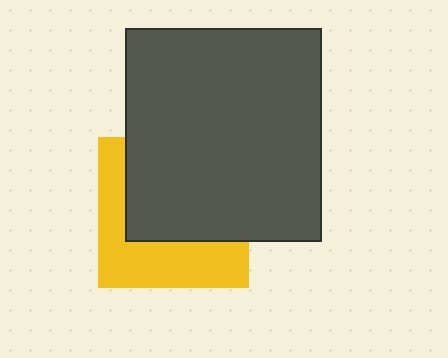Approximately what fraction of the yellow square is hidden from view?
Roughly 57% of the yellow square is hidden behind the dark gray rectangle.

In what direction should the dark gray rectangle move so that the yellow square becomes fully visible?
The dark gray rectangle should move up. That is the shortest direction to clear the overlap and leave the yellow square fully visible.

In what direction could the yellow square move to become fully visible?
The yellow square could move down. That would shift it out from behind the dark gray rectangle entirely.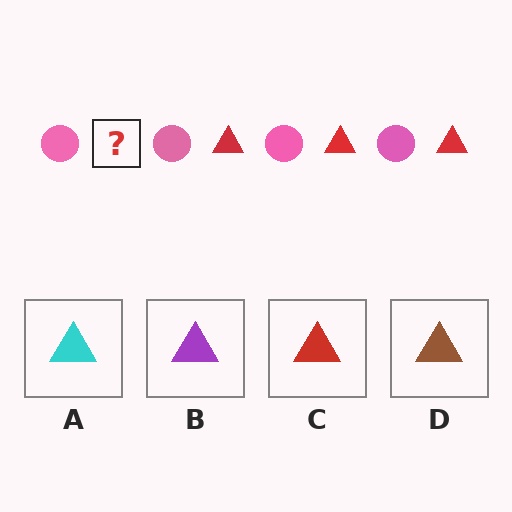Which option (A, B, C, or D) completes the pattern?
C.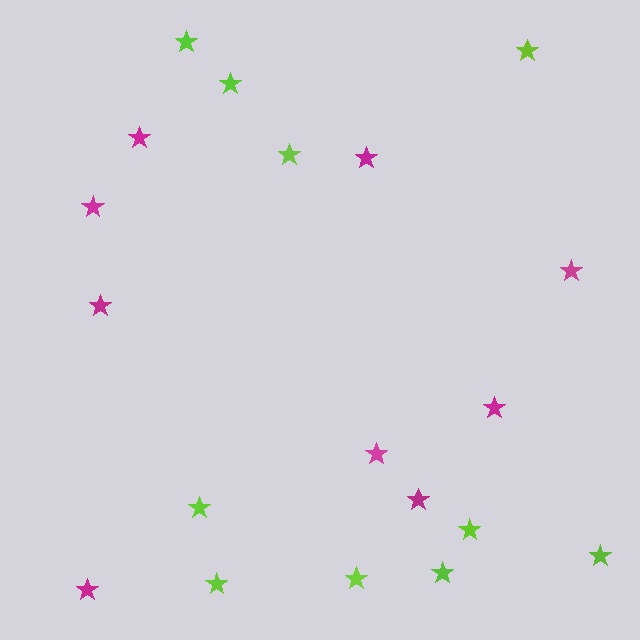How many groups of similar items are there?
There are 2 groups: one group of lime stars (10) and one group of magenta stars (9).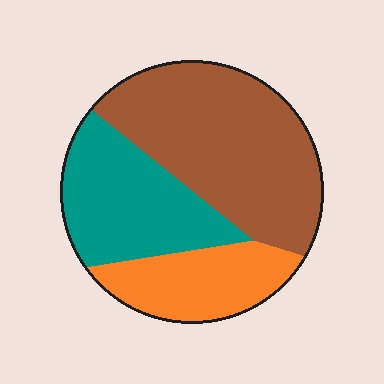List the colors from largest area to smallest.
From largest to smallest: brown, teal, orange.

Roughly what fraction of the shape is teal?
Teal covers roughly 30% of the shape.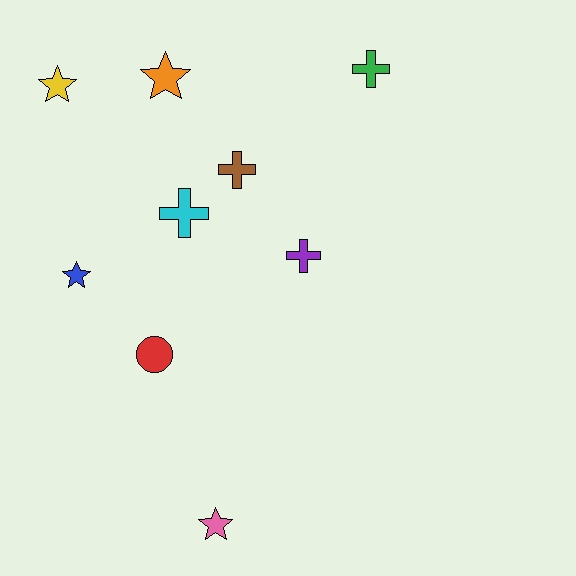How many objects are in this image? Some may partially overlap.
There are 9 objects.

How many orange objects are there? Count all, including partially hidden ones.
There is 1 orange object.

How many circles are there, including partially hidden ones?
There is 1 circle.